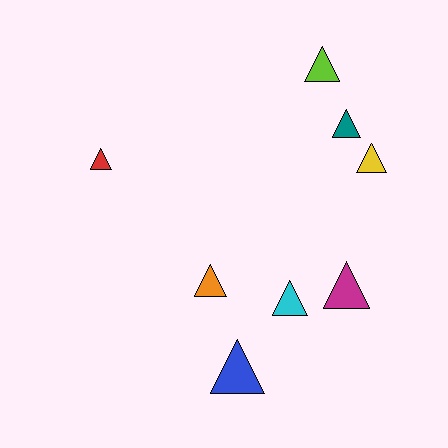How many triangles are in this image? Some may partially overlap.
There are 8 triangles.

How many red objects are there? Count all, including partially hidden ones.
There is 1 red object.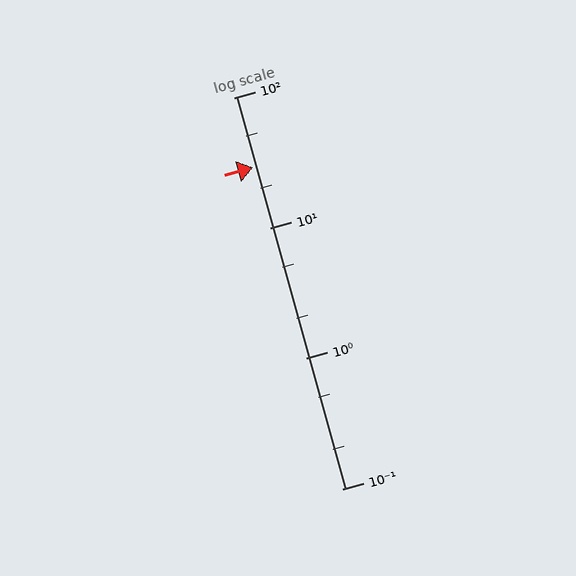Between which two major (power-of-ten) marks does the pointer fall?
The pointer is between 10 and 100.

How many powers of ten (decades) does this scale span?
The scale spans 3 decades, from 0.1 to 100.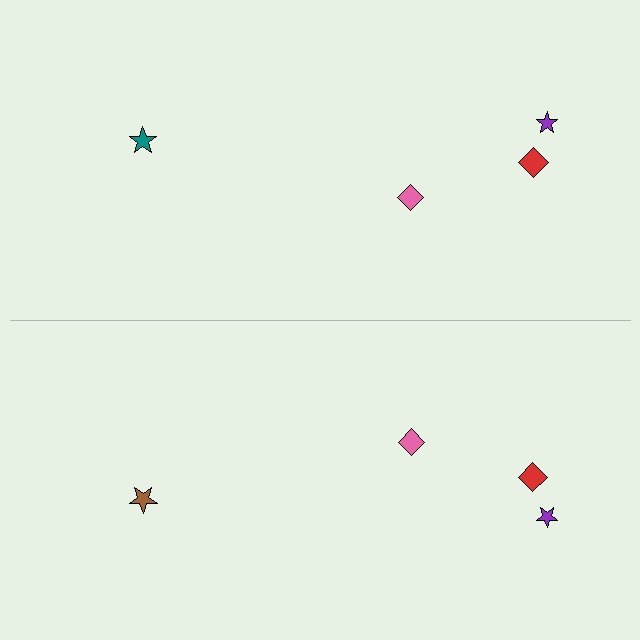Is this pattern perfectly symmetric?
No, the pattern is not perfectly symmetric. The brown star on the bottom side breaks the symmetry — its mirror counterpart is teal.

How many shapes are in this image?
There are 8 shapes in this image.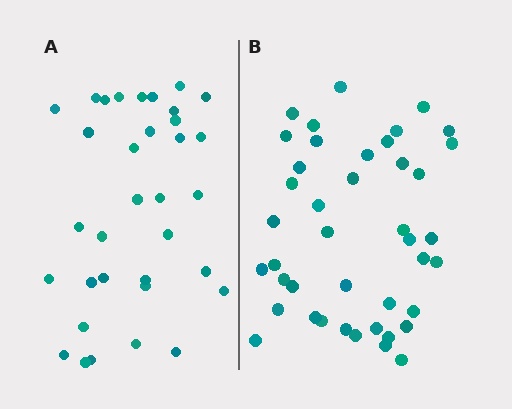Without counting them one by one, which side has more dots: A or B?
Region B (the right region) has more dots.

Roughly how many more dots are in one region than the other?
Region B has roughly 8 or so more dots than region A.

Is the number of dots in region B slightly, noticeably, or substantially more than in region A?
Region B has only slightly more — the two regions are fairly close. The ratio is roughly 1.2 to 1.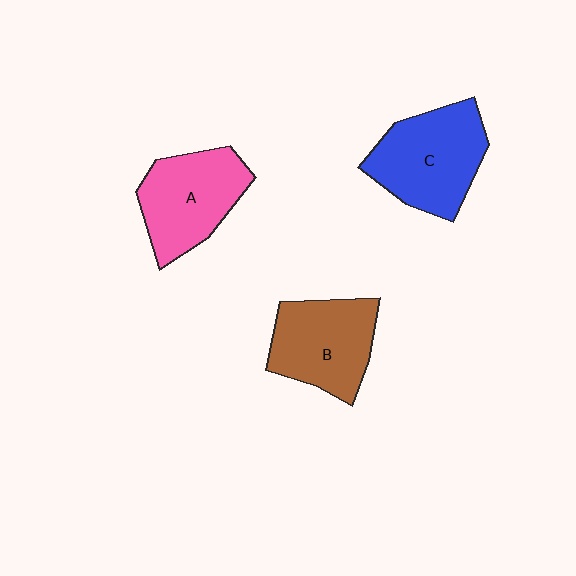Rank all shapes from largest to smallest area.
From largest to smallest: C (blue), A (pink), B (brown).